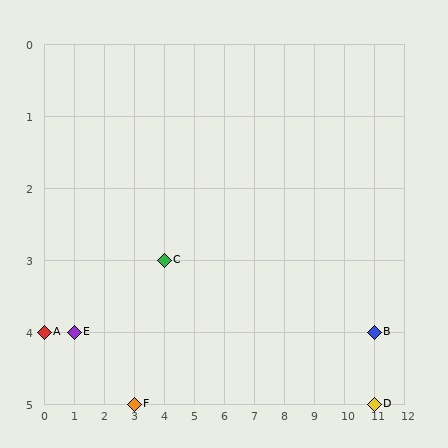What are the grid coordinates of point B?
Point B is at grid coordinates (11, 4).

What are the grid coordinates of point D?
Point D is at grid coordinates (11, 5).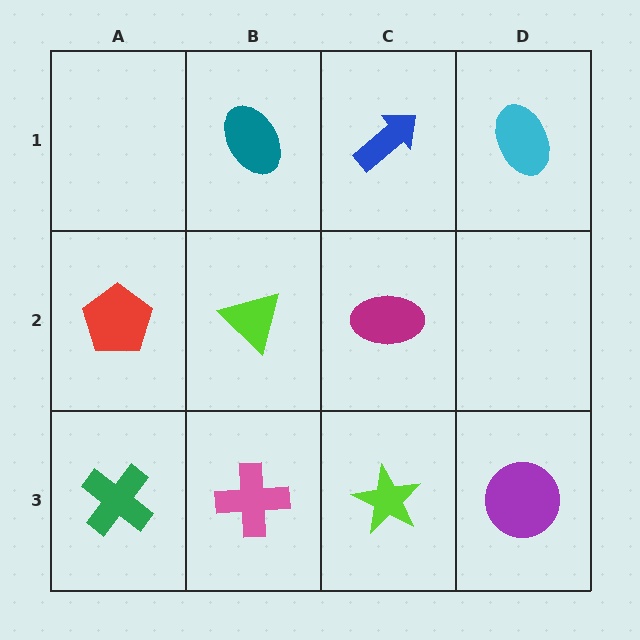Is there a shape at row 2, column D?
No, that cell is empty.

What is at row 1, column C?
A blue arrow.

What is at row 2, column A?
A red pentagon.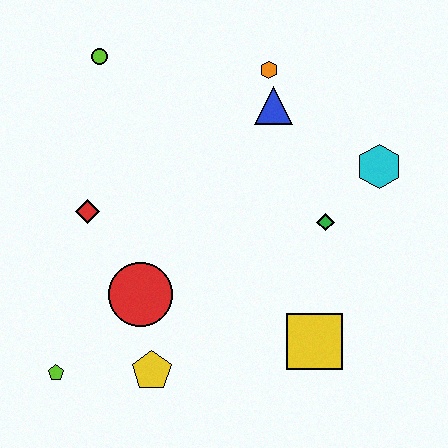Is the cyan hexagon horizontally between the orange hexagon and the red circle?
No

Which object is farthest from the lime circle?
The yellow square is farthest from the lime circle.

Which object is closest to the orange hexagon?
The blue triangle is closest to the orange hexagon.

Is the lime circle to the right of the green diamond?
No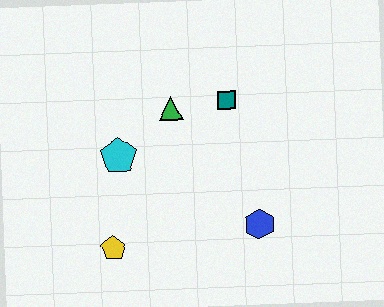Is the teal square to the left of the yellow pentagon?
No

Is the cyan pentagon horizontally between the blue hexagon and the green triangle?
No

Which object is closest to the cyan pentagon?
The green triangle is closest to the cyan pentagon.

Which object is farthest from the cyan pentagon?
The blue hexagon is farthest from the cyan pentagon.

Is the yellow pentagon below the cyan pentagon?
Yes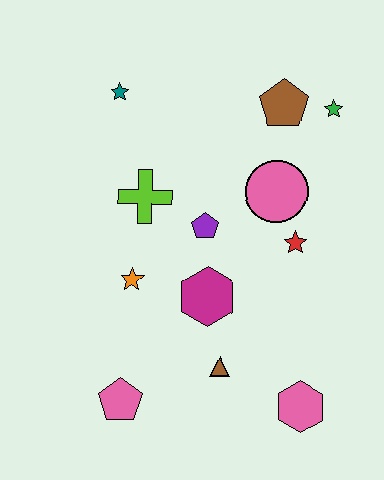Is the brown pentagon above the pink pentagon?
Yes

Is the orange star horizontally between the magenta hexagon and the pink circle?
No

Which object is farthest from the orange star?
The green star is farthest from the orange star.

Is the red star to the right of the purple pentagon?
Yes